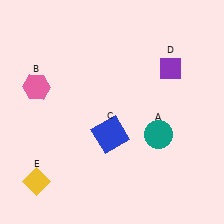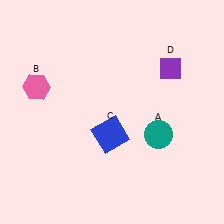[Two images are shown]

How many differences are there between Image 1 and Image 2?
There is 1 difference between the two images.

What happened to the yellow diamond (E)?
The yellow diamond (E) was removed in Image 2. It was in the bottom-left area of Image 1.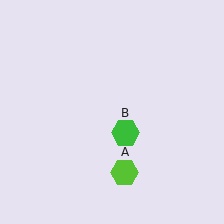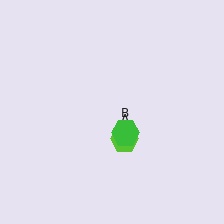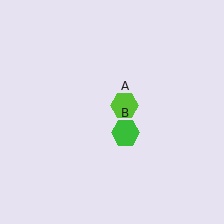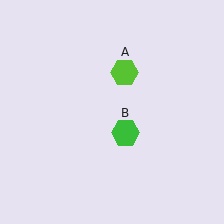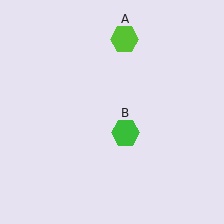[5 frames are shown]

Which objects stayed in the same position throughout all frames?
Green hexagon (object B) remained stationary.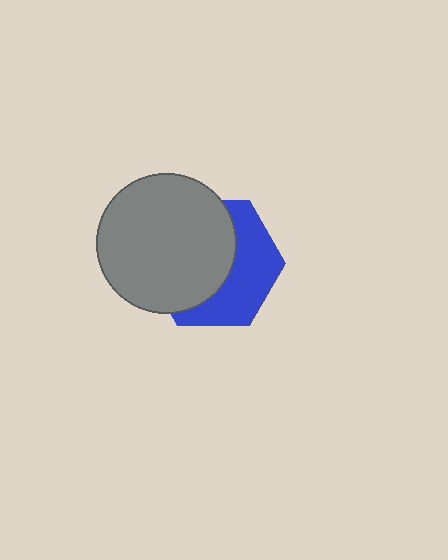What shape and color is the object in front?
The object in front is a gray circle.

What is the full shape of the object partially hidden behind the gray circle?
The partially hidden object is a blue hexagon.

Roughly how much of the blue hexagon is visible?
A small part of it is visible (roughly 43%).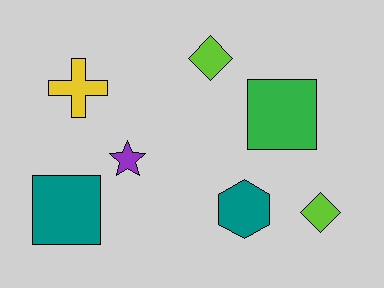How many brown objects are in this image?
There are no brown objects.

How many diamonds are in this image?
There are 2 diamonds.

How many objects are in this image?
There are 7 objects.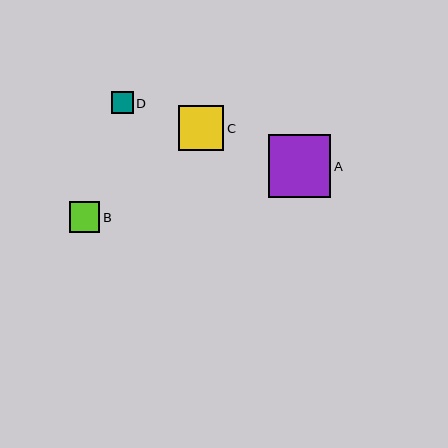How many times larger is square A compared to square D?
Square A is approximately 2.8 times the size of square D.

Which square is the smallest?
Square D is the smallest with a size of approximately 22 pixels.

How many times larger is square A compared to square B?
Square A is approximately 2.0 times the size of square B.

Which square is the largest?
Square A is the largest with a size of approximately 63 pixels.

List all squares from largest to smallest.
From largest to smallest: A, C, B, D.